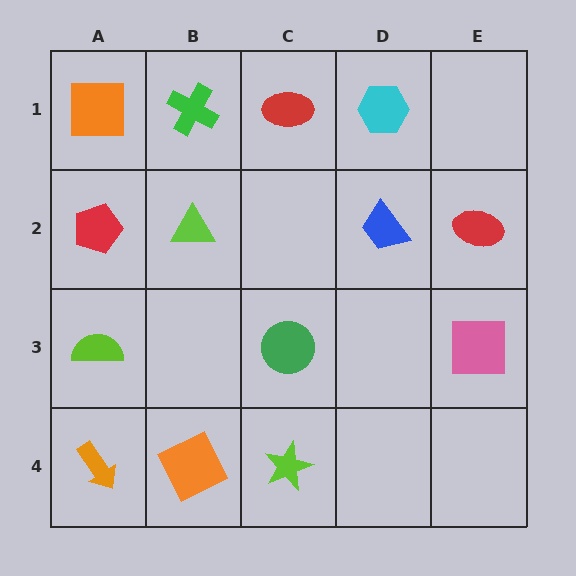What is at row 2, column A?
A red pentagon.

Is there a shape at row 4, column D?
No, that cell is empty.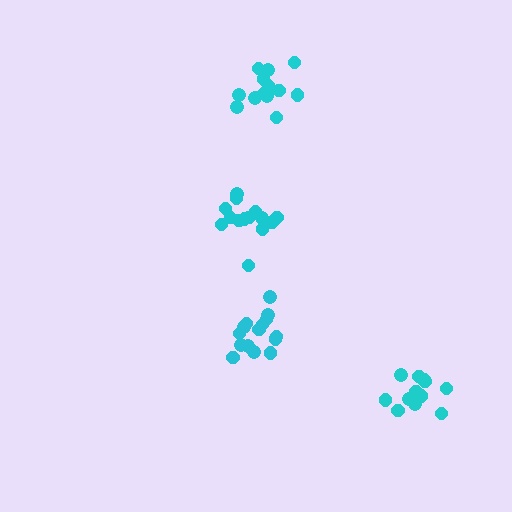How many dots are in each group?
Group 1: 14 dots, Group 2: 13 dots, Group 3: 16 dots, Group 4: 12 dots (55 total).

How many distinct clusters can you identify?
There are 4 distinct clusters.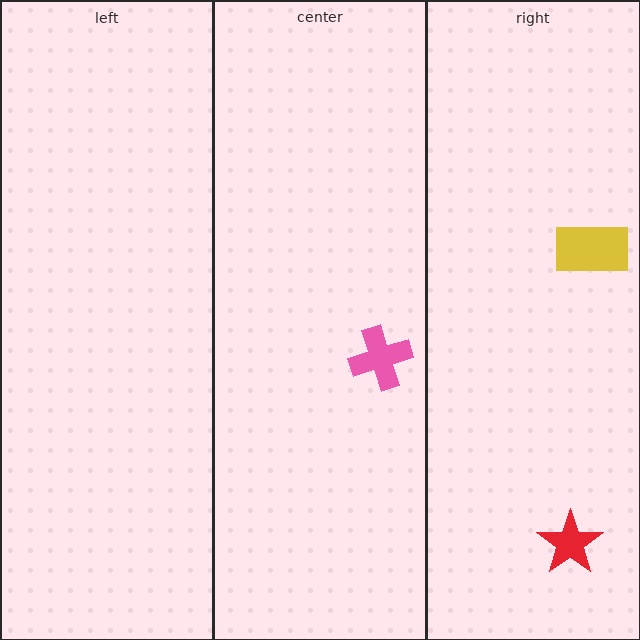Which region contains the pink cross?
The center region.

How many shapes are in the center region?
1.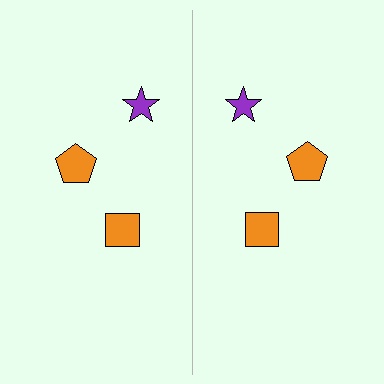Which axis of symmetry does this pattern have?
The pattern has a vertical axis of symmetry running through the center of the image.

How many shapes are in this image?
There are 6 shapes in this image.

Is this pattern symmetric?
Yes, this pattern has bilateral (reflection) symmetry.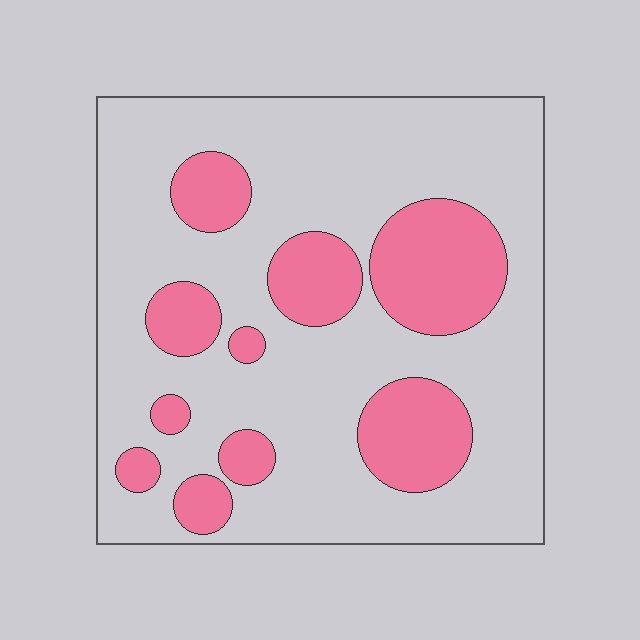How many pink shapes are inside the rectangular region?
10.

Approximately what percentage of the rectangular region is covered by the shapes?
Approximately 25%.